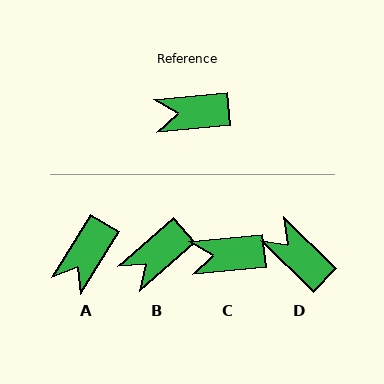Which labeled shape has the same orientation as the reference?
C.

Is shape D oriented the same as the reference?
No, it is off by about 49 degrees.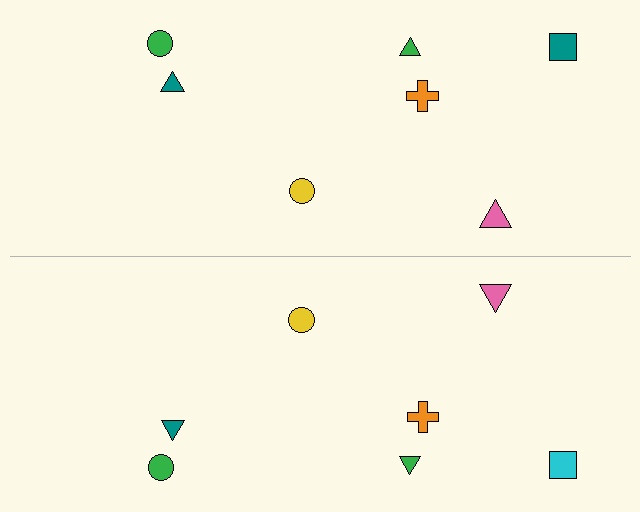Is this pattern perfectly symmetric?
No, the pattern is not perfectly symmetric. The cyan square on the bottom side breaks the symmetry — its mirror counterpart is teal.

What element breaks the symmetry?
The cyan square on the bottom side breaks the symmetry — its mirror counterpart is teal.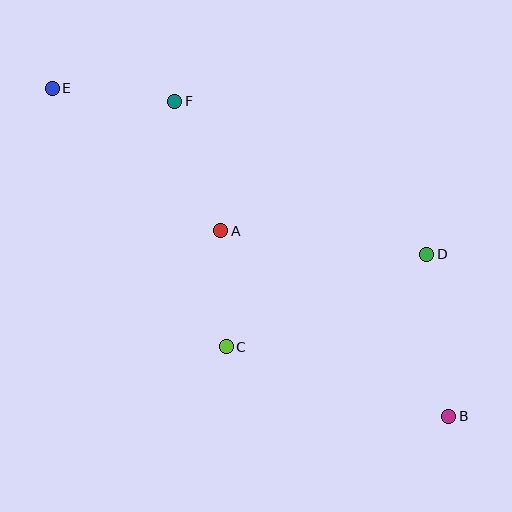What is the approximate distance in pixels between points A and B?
The distance between A and B is approximately 294 pixels.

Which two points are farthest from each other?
Points B and E are farthest from each other.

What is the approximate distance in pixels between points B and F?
The distance between B and F is approximately 418 pixels.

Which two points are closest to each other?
Points A and C are closest to each other.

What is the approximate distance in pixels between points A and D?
The distance between A and D is approximately 208 pixels.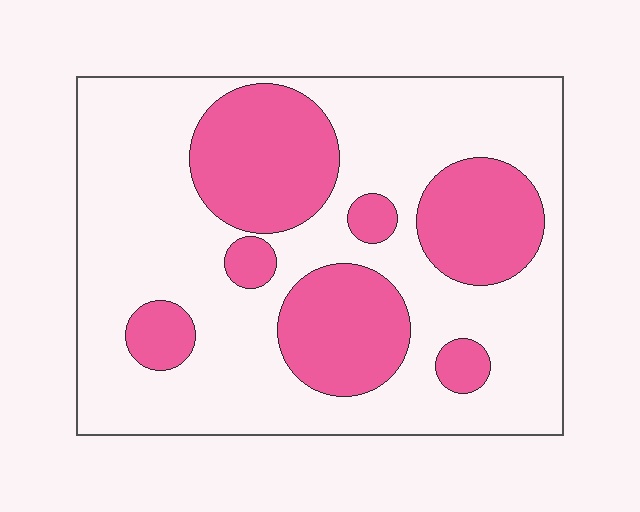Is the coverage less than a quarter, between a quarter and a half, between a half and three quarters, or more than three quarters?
Between a quarter and a half.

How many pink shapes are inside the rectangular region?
7.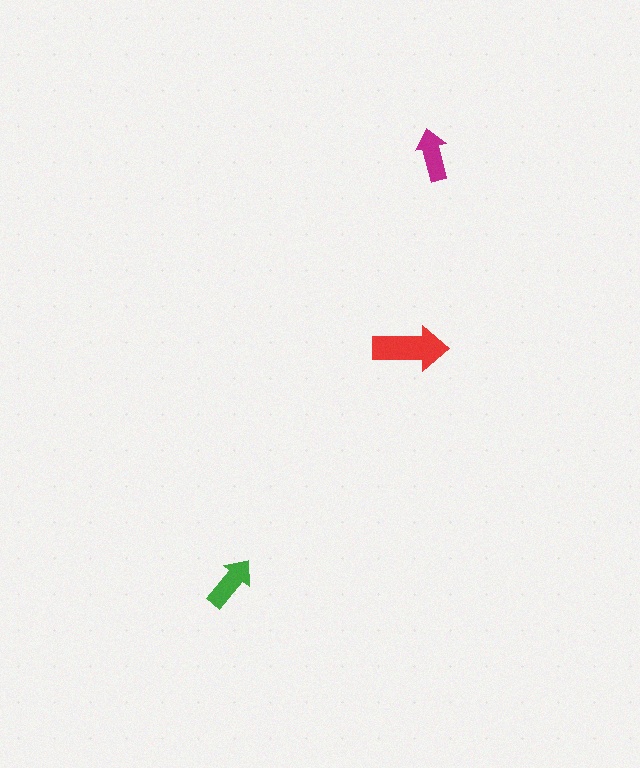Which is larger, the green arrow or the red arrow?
The red one.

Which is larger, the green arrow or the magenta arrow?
The green one.